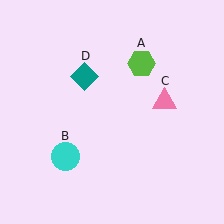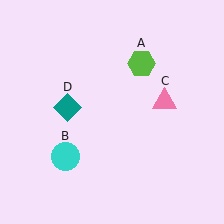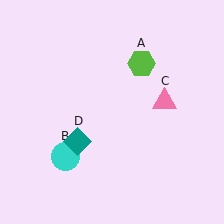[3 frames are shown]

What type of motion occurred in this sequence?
The teal diamond (object D) rotated counterclockwise around the center of the scene.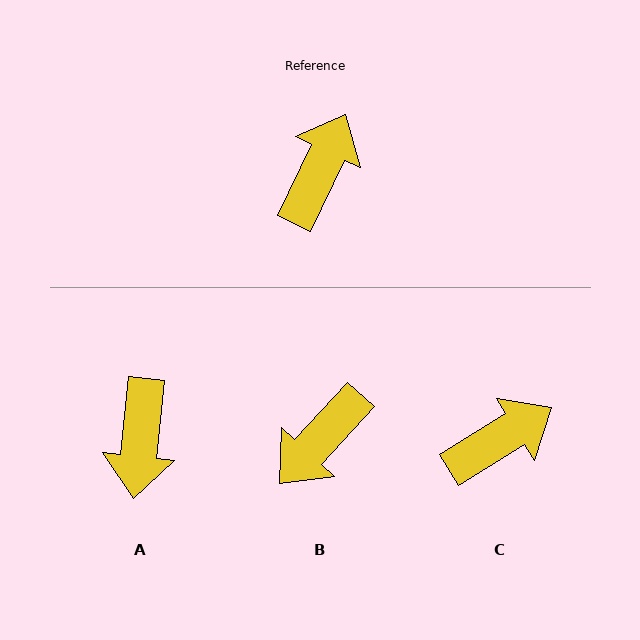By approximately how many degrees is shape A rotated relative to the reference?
Approximately 161 degrees clockwise.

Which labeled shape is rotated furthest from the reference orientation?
B, about 163 degrees away.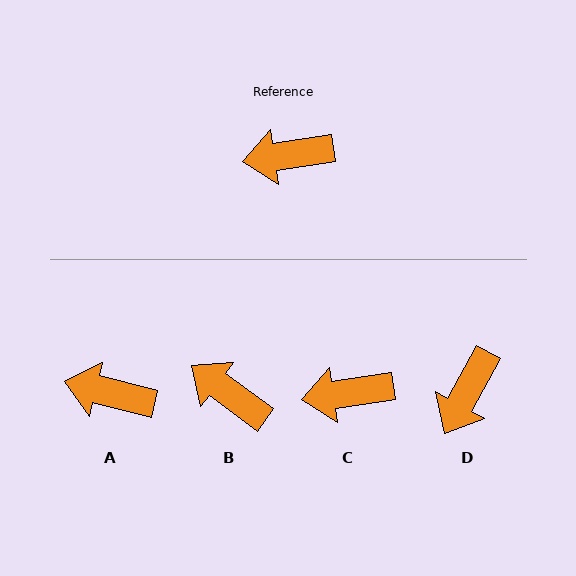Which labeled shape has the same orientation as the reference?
C.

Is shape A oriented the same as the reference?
No, it is off by about 22 degrees.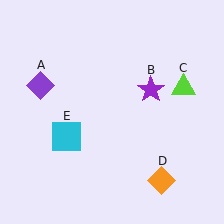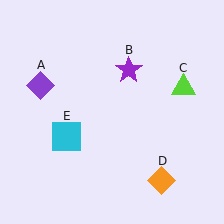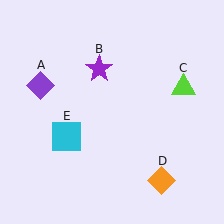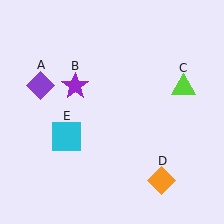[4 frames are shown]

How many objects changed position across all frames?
1 object changed position: purple star (object B).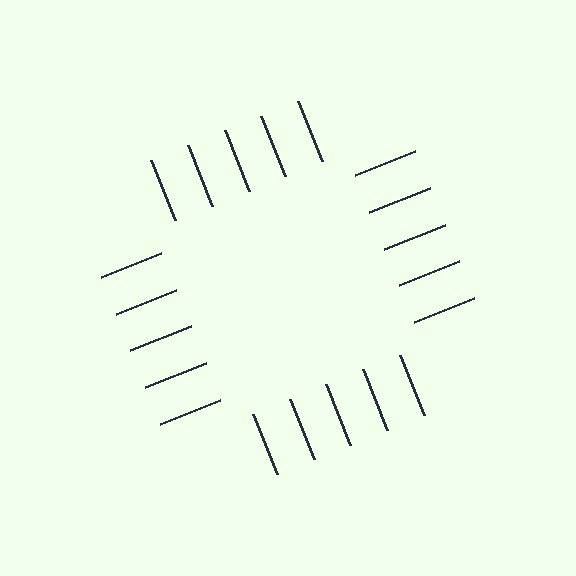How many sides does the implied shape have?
4 sides — the line-ends trace a square.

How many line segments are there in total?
20 — 5 along each of the 4 edges.